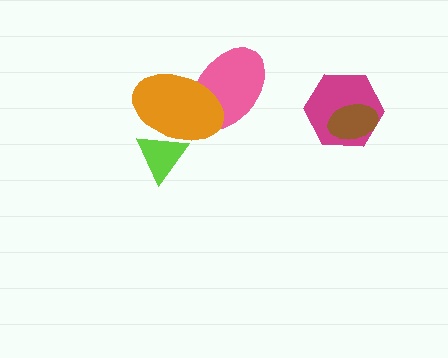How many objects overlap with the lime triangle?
1 object overlaps with the lime triangle.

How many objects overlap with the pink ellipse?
1 object overlaps with the pink ellipse.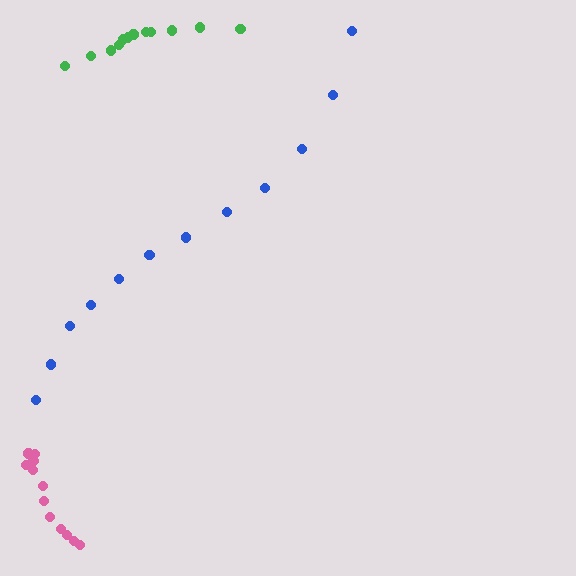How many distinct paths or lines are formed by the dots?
There are 3 distinct paths.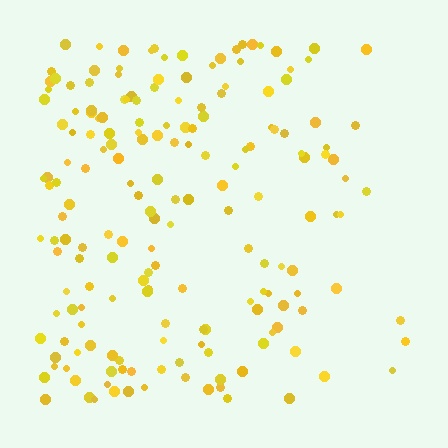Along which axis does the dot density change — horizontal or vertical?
Horizontal.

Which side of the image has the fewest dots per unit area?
The right.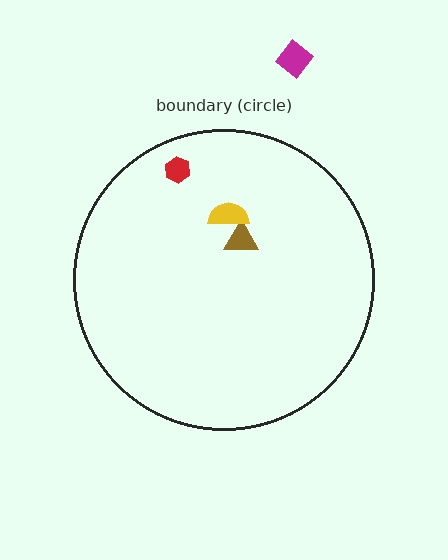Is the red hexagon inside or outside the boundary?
Inside.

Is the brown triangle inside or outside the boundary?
Inside.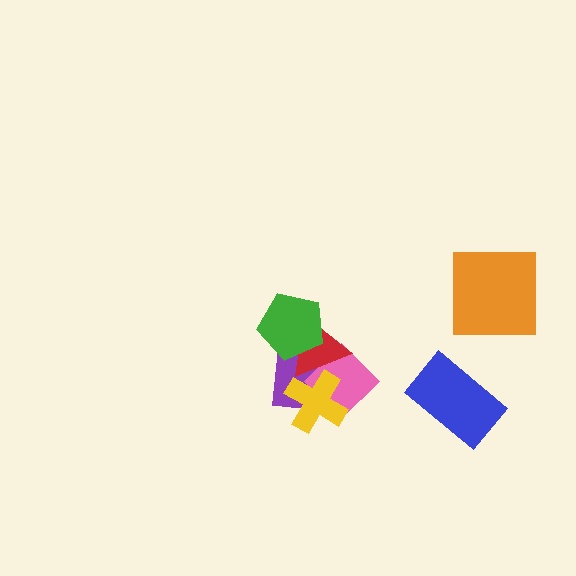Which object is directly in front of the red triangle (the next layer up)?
The yellow cross is directly in front of the red triangle.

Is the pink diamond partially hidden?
Yes, it is partially covered by another shape.